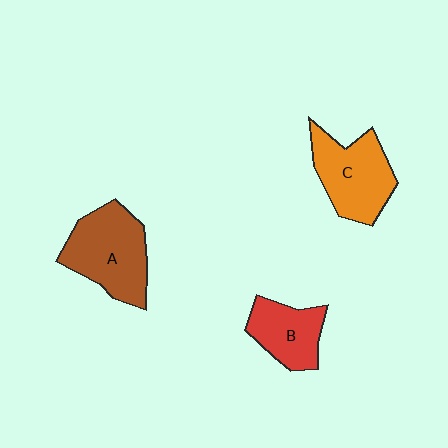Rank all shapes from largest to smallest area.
From largest to smallest: A (brown), C (orange), B (red).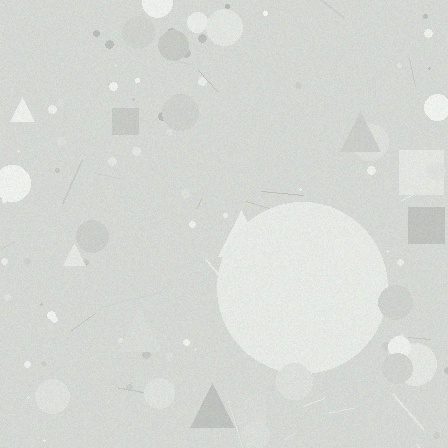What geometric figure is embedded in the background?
A circle is embedded in the background.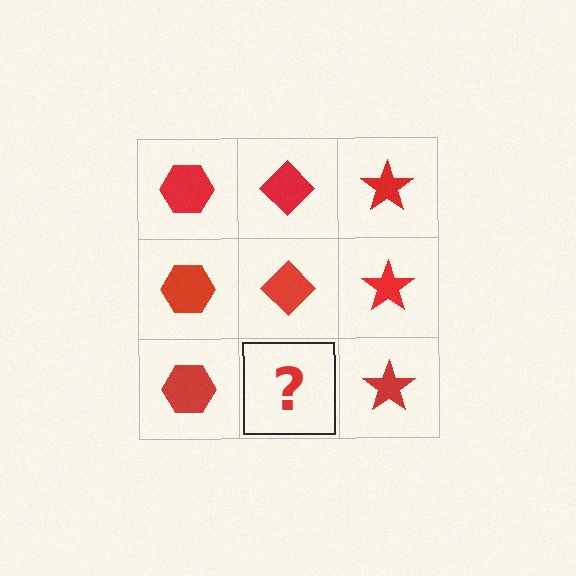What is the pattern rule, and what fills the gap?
The rule is that each column has a consistent shape. The gap should be filled with a red diamond.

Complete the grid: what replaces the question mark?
The question mark should be replaced with a red diamond.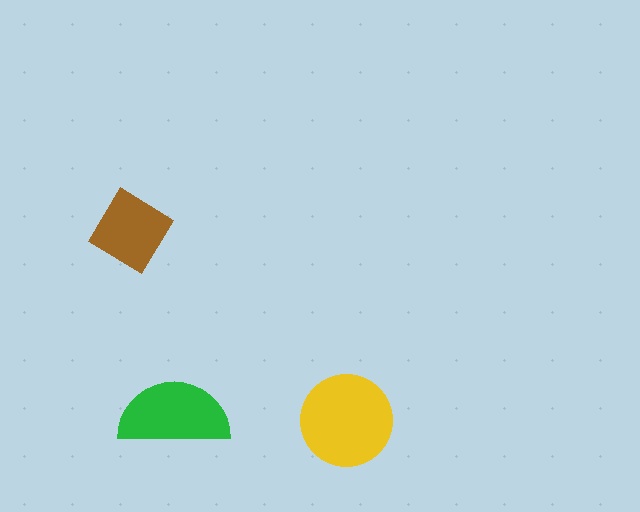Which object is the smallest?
The brown diamond.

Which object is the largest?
The yellow circle.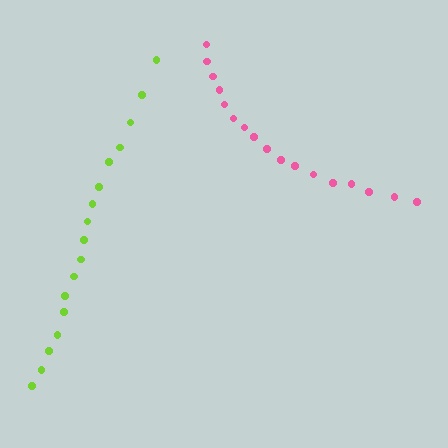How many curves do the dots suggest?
There are 2 distinct paths.